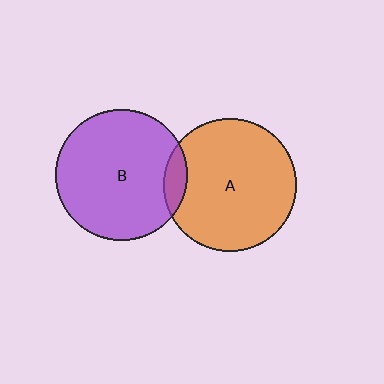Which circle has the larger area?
Circle A (orange).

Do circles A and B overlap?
Yes.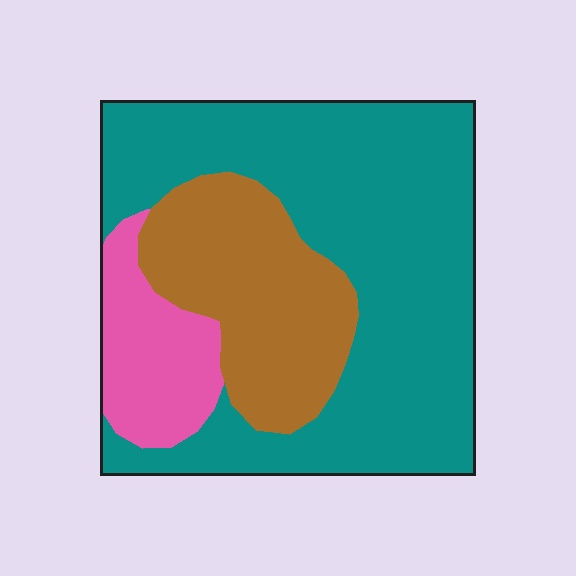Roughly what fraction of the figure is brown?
Brown covers around 25% of the figure.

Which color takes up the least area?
Pink, at roughly 15%.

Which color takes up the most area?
Teal, at roughly 60%.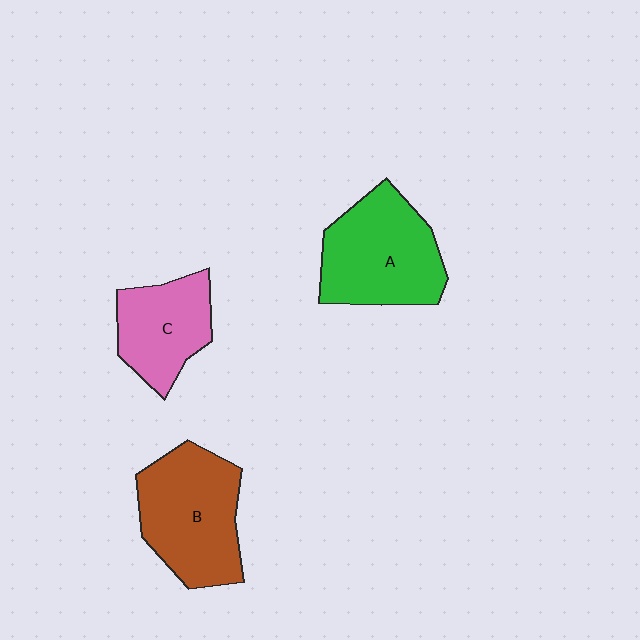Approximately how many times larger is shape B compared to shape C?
Approximately 1.4 times.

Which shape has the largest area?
Shape B (brown).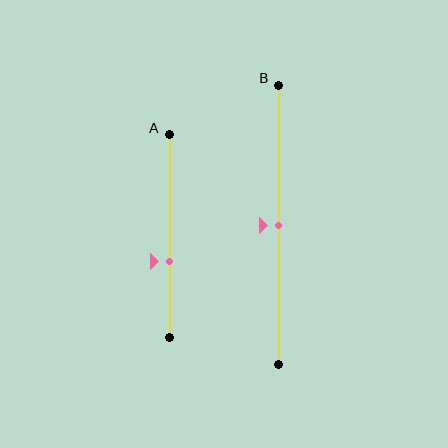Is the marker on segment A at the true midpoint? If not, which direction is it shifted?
No, the marker on segment A is shifted downward by about 12% of the segment length.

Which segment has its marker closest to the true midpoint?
Segment B has its marker closest to the true midpoint.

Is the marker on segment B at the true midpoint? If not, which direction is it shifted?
Yes, the marker on segment B is at the true midpoint.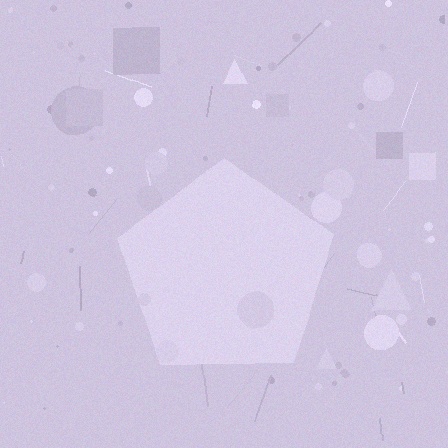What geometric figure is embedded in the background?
A pentagon is embedded in the background.